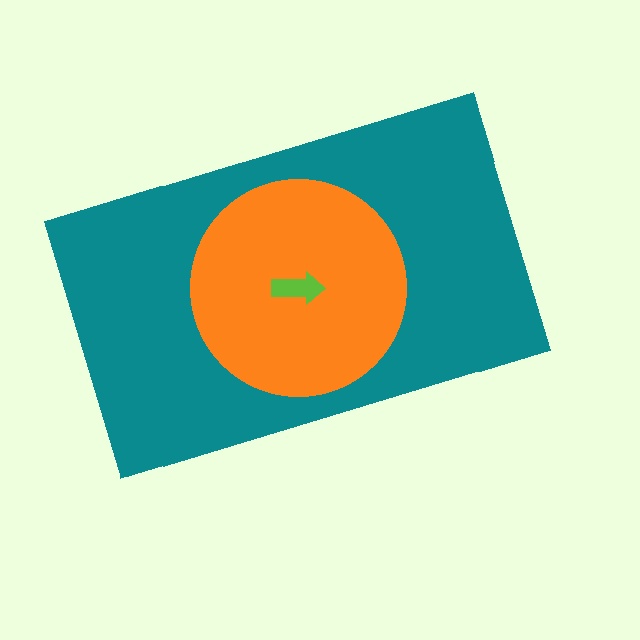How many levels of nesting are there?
3.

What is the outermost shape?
The teal rectangle.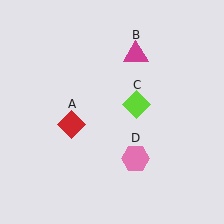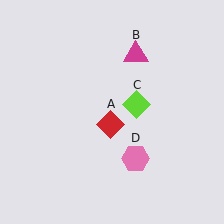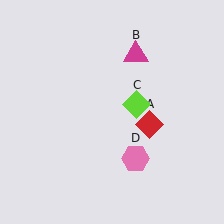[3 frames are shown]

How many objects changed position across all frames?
1 object changed position: red diamond (object A).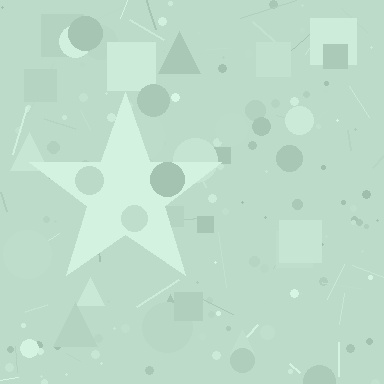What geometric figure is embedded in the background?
A star is embedded in the background.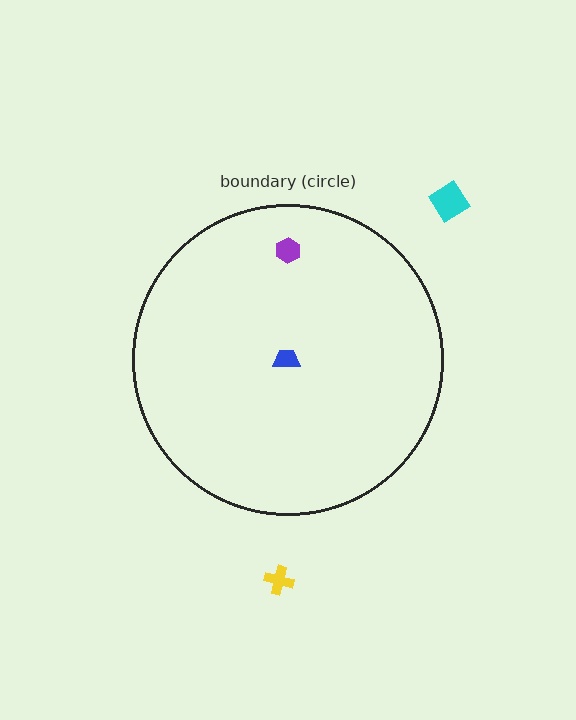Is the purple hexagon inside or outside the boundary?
Inside.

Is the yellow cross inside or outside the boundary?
Outside.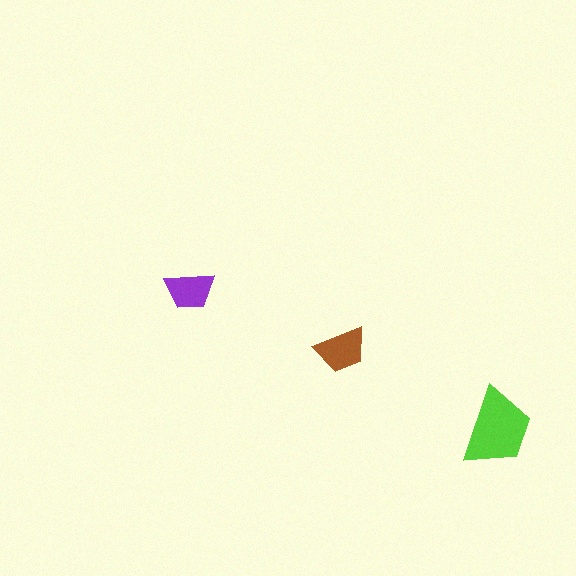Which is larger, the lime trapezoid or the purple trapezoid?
The lime one.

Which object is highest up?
The purple trapezoid is topmost.